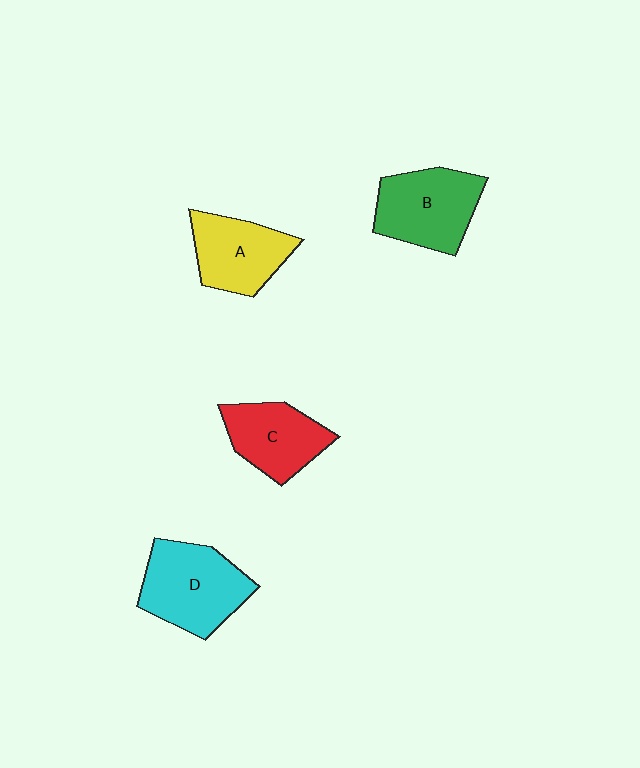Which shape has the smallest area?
Shape C (red).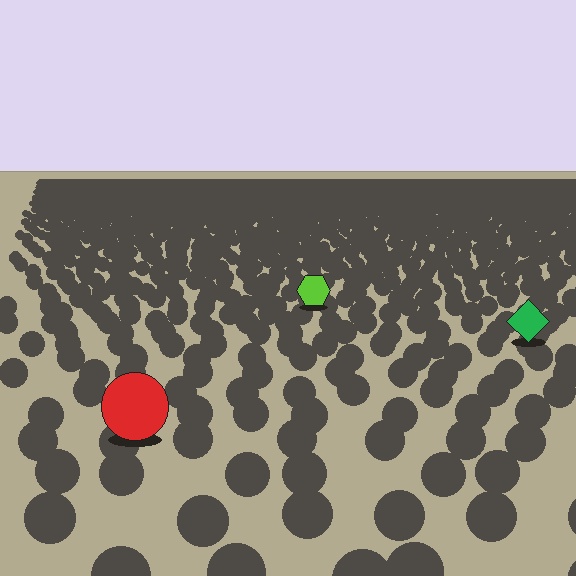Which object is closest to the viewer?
The red circle is closest. The texture marks near it are larger and more spread out.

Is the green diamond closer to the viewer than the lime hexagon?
Yes. The green diamond is closer — you can tell from the texture gradient: the ground texture is coarser near it.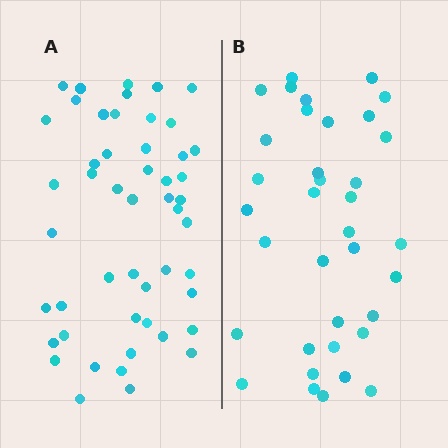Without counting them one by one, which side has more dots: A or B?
Region A (the left region) has more dots.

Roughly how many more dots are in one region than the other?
Region A has approximately 15 more dots than region B.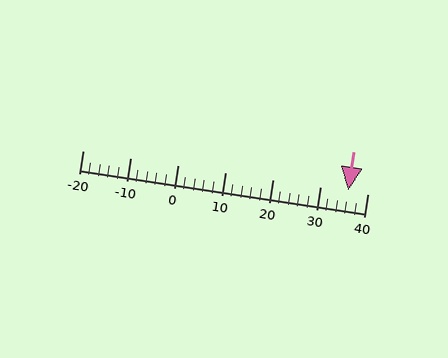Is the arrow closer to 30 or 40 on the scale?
The arrow is closer to 40.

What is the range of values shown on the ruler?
The ruler shows values from -20 to 40.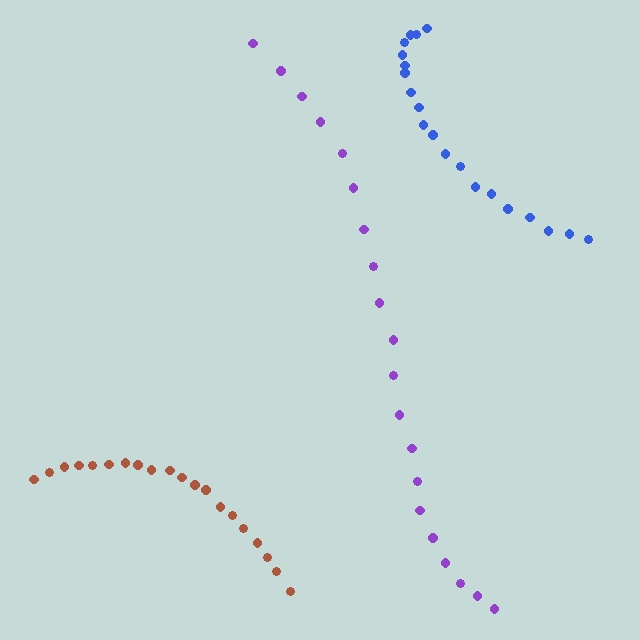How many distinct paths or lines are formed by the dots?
There are 3 distinct paths.